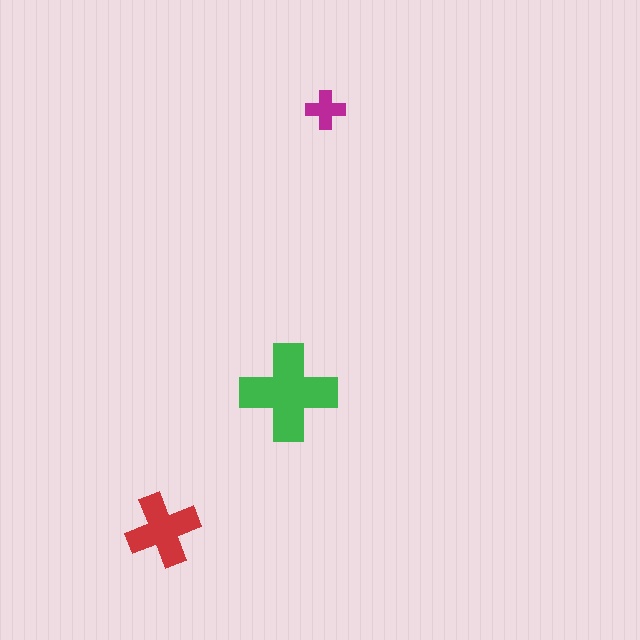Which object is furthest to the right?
The magenta cross is rightmost.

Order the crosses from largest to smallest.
the green one, the red one, the magenta one.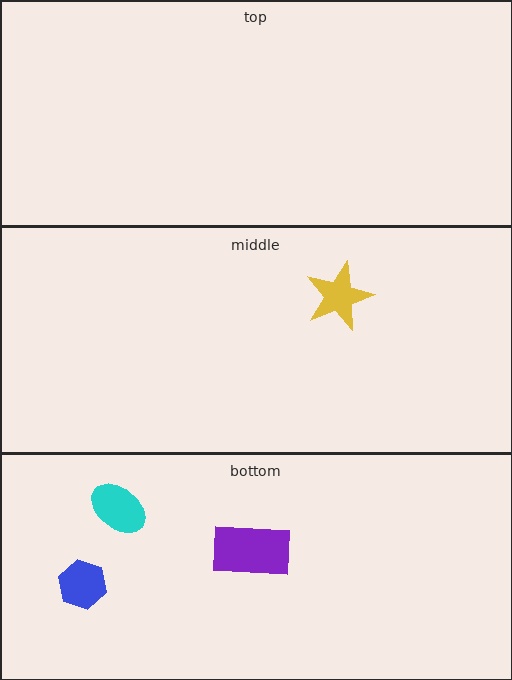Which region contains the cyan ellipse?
The bottom region.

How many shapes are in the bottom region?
3.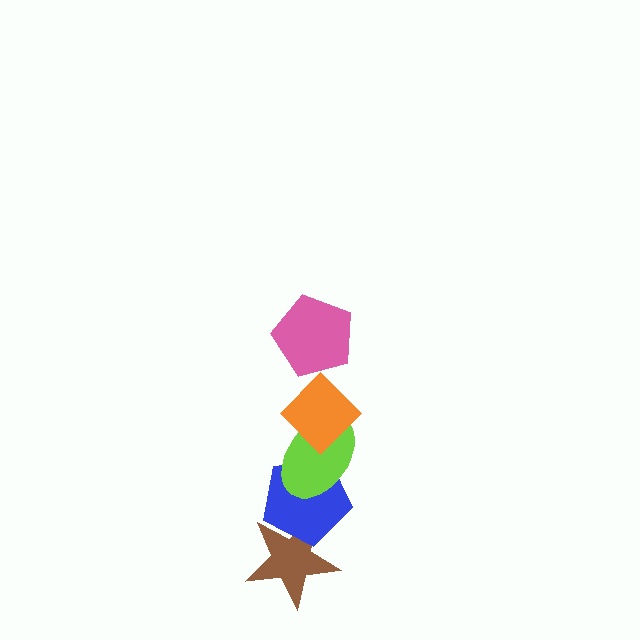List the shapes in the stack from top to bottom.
From top to bottom: the pink pentagon, the orange diamond, the lime ellipse, the blue pentagon, the brown star.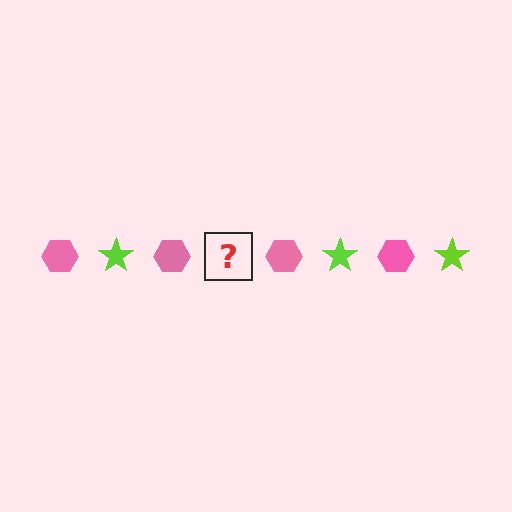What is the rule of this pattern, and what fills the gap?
The rule is that the pattern alternates between pink hexagon and lime star. The gap should be filled with a lime star.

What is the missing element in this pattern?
The missing element is a lime star.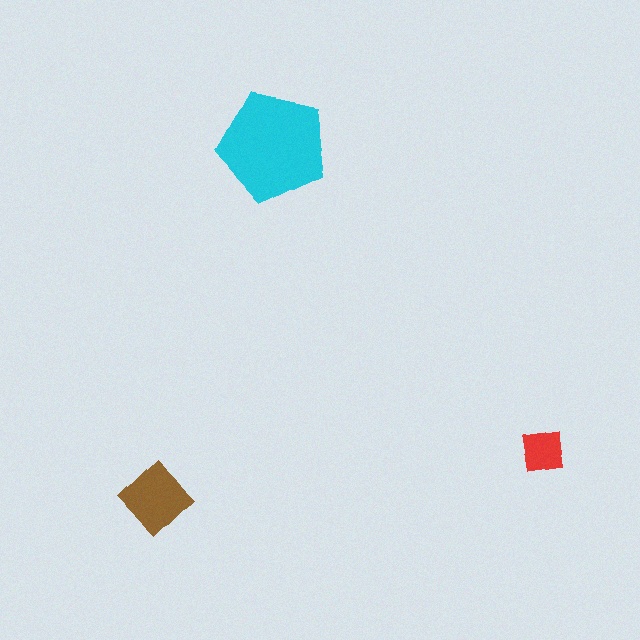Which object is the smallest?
The red square.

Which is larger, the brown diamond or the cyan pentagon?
The cyan pentagon.